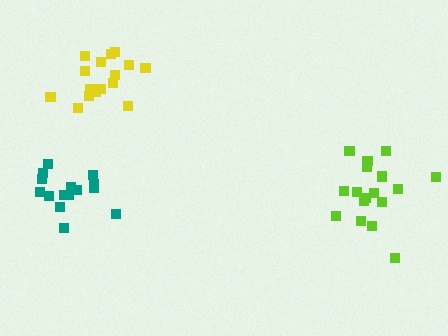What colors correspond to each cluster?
The clusters are colored: lime, teal, yellow.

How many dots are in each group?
Group 1: 17 dots, Group 2: 15 dots, Group 3: 16 dots (48 total).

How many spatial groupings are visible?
There are 3 spatial groupings.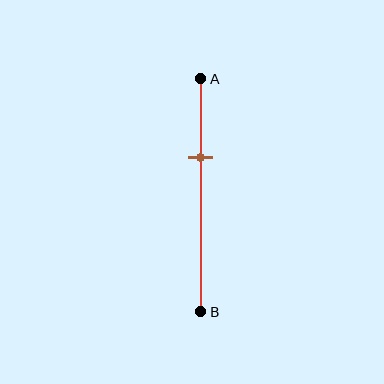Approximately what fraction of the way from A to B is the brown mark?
The brown mark is approximately 35% of the way from A to B.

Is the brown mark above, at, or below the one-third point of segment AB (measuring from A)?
The brown mark is approximately at the one-third point of segment AB.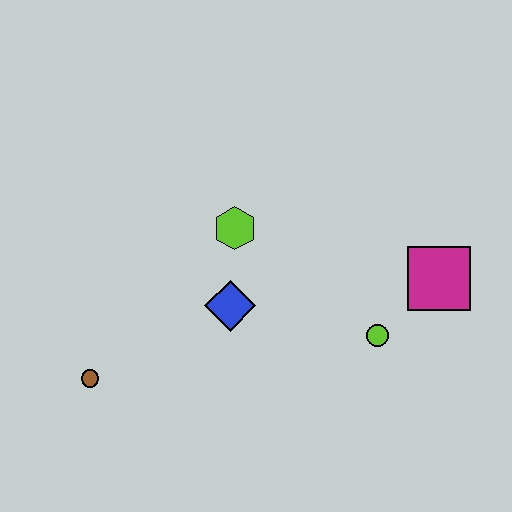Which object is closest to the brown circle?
The blue diamond is closest to the brown circle.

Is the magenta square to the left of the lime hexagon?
No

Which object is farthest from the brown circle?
The magenta square is farthest from the brown circle.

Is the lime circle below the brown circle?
No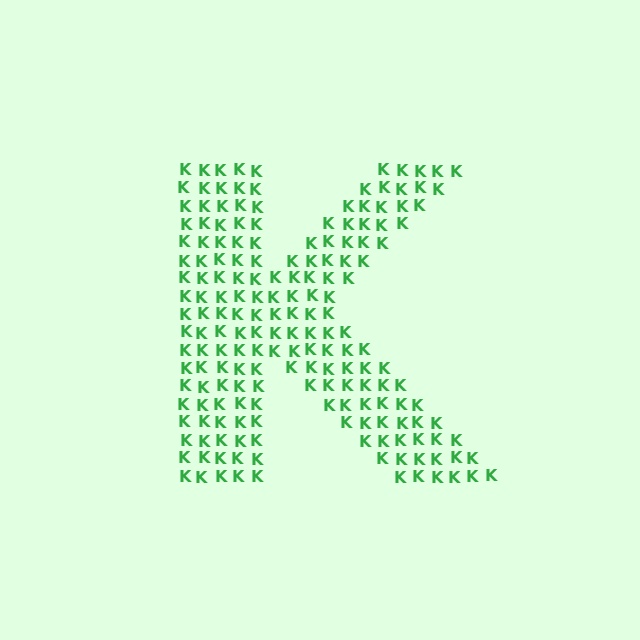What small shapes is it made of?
It is made of small letter K's.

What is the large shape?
The large shape is the letter K.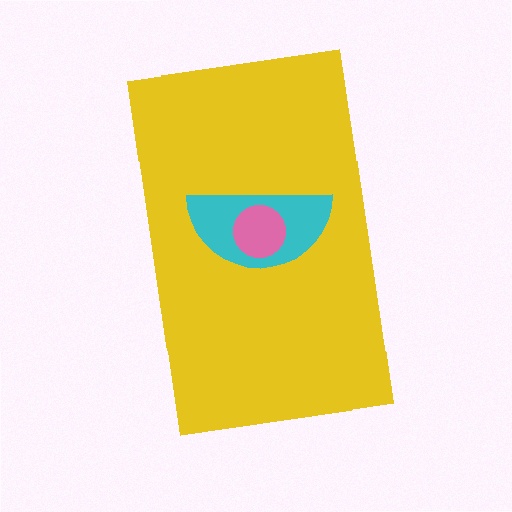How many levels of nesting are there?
3.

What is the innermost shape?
The pink circle.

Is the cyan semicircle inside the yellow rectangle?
Yes.